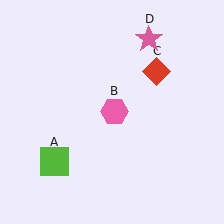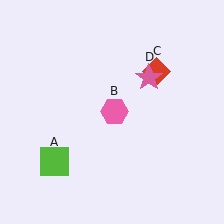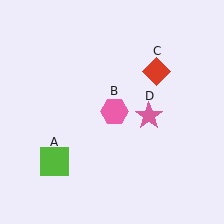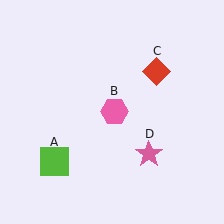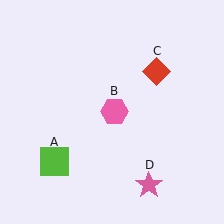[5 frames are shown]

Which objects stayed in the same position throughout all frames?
Lime square (object A) and pink hexagon (object B) and red diamond (object C) remained stationary.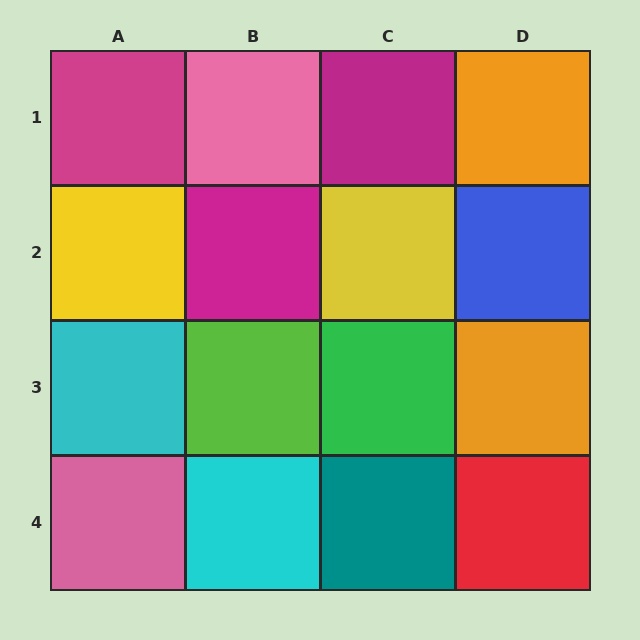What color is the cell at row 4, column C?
Teal.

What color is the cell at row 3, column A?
Cyan.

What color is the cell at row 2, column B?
Magenta.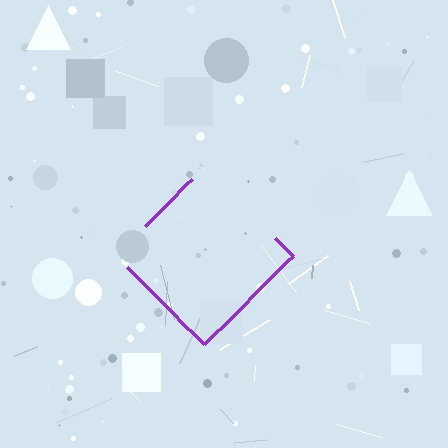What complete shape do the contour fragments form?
The contour fragments form a diamond.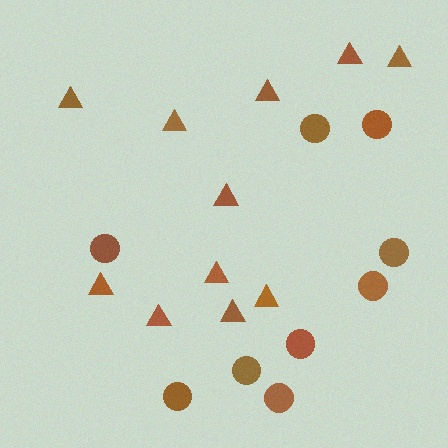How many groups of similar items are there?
There are 2 groups: one group of circles (9) and one group of triangles (11).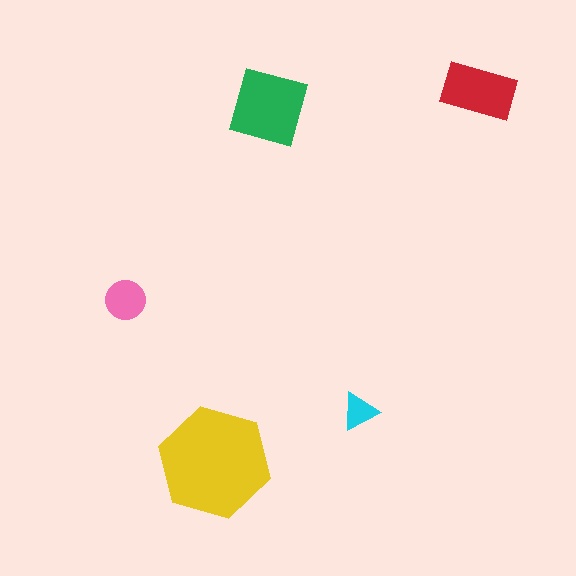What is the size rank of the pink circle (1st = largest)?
4th.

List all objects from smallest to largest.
The cyan triangle, the pink circle, the red rectangle, the green square, the yellow hexagon.